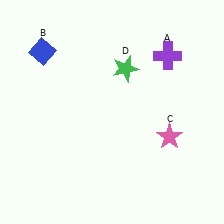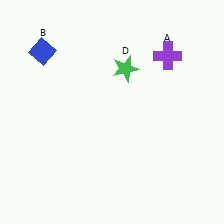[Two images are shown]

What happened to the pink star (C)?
The pink star (C) was removed in Image 2. It was in the bottom-right area of Image 1.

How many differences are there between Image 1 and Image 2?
There is 1 difference between the two images.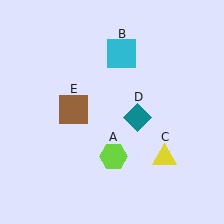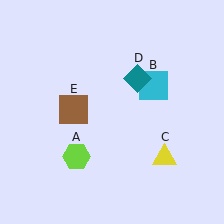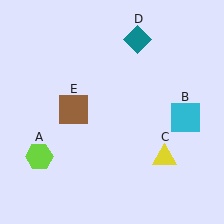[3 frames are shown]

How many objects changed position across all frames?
3 objects changed position: lime hexagon (object A), cyan square (object B), teal diamond (object D).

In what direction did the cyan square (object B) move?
The cyan square (object B) moved down and to the right.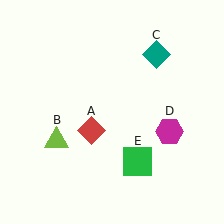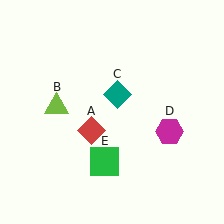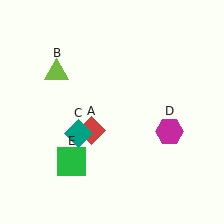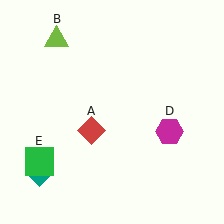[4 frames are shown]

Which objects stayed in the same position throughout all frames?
Red diamond (object A) and magenta hexagon (object D) remained stationary.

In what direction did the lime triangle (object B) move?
The lime triangle (object B) moved up.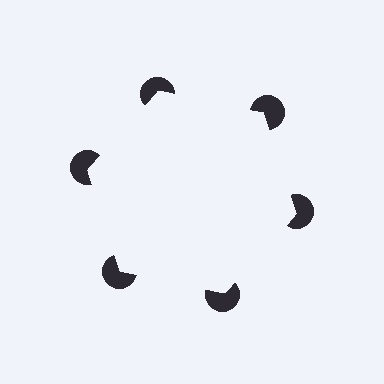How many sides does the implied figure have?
6 sides.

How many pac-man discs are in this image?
There are 6 — one at each vertex of the illusory hexagon.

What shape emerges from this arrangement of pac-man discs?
An illusory hexagon — its edges are inferred from the aligned wedge cuts in the pac-man discs, not physically drawn.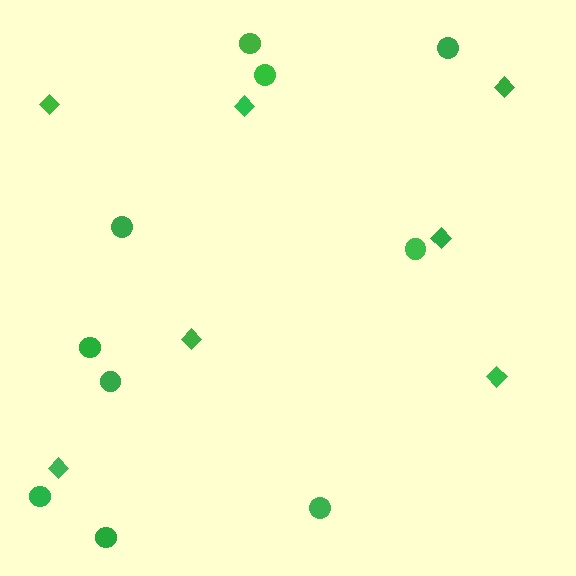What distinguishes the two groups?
There are 2 groups: one group of diamonds (7) and one group of circles (10).